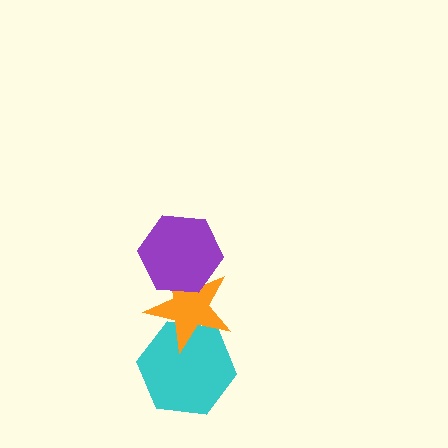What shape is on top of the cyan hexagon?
The orange star is on top of the cyan hexagon.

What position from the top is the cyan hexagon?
The cyan hexagon is 3rd from the top.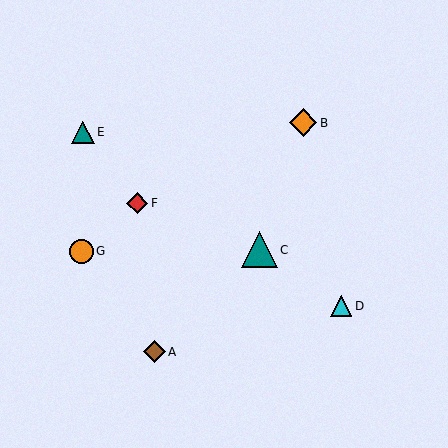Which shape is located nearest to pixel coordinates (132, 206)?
The red diamond (labeled F) at (137, 203) is nearest to that location.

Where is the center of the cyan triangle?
The center of the cyan triangle is at (341, 306).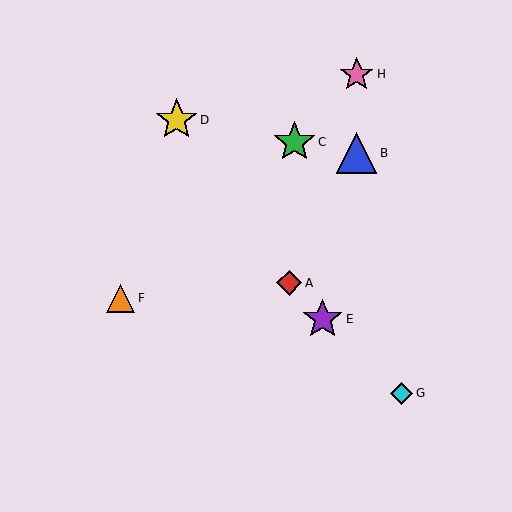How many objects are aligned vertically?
2 objects (B, H) are aligned vertically.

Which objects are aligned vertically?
Objects B, H are aligned vertically.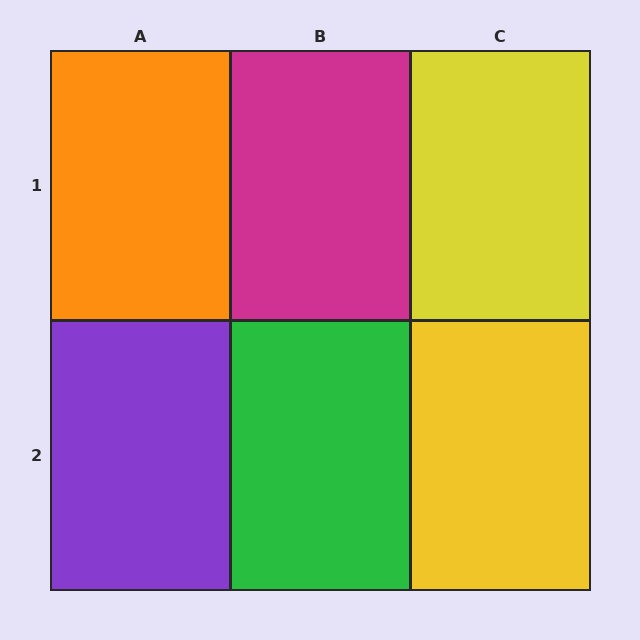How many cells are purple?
1 cell is purple.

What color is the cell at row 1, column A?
Orange.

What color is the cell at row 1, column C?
Yellow.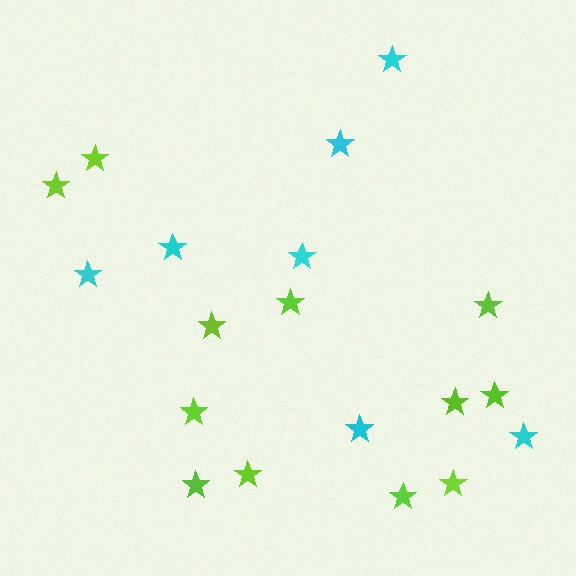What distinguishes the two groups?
There are 2 groups: one group of lime stars (12) and one group of cyan stars (7).